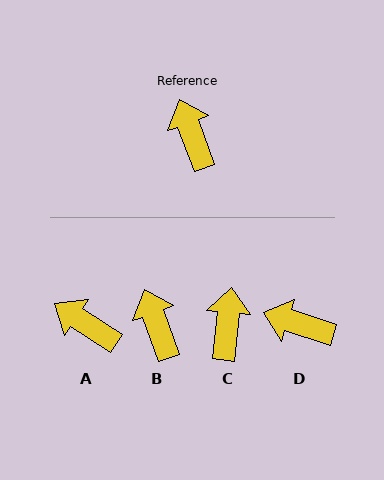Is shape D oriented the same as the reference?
No, it is off by about 52 degrees.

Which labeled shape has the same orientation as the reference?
B.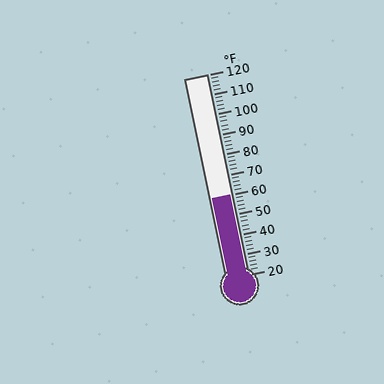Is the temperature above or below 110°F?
The temperature is below 110°F.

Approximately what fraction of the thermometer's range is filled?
The thermometer is filled to approximately 40% of its range.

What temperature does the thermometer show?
The thermometer shows approximately 60°F.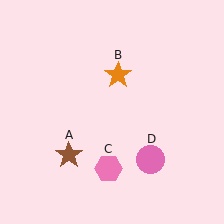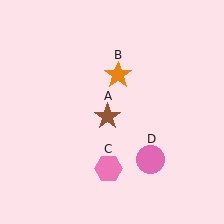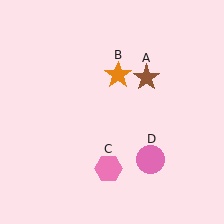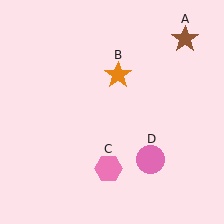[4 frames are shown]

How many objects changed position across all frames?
1 object changed position: brown star (object A).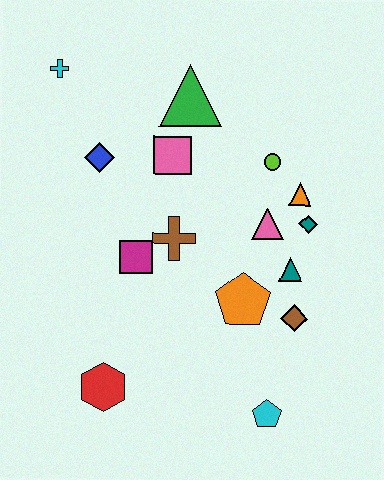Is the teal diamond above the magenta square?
Yes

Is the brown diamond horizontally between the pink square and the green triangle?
No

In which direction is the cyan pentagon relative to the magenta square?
The cyan pentagon is below the magenta square.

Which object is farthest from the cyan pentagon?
The cyan cross is farthest from the cyan pentagon.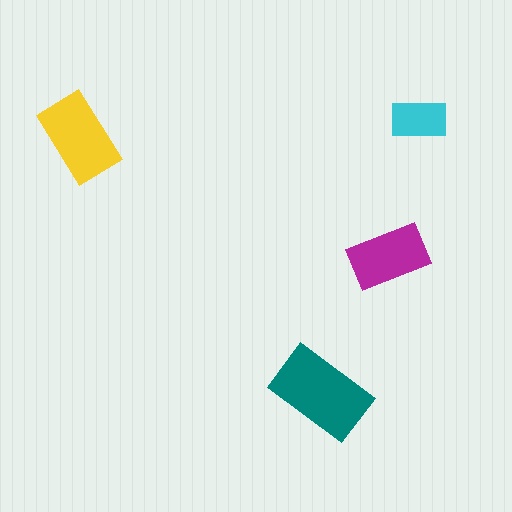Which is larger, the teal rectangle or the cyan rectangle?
The teal one.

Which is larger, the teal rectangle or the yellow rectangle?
The teal one.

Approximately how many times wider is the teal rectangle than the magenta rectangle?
About 1.5 times wider.